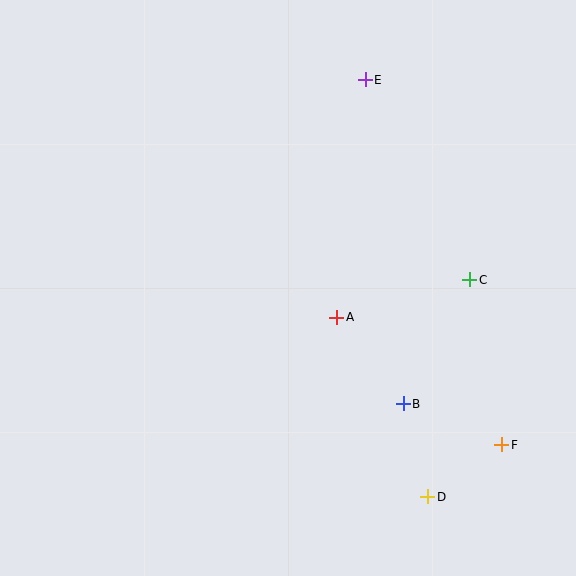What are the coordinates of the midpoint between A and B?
The midpoint between A and B is at (370, 360).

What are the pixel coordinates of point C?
Point C is at (470, 280).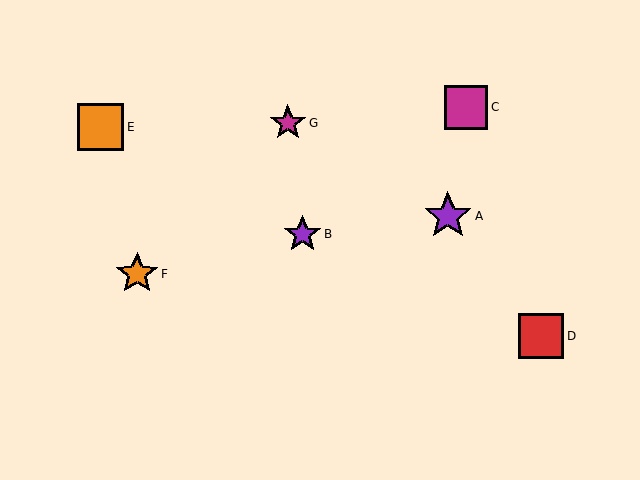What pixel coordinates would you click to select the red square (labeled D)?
Click at (541, 336) to select the red square D.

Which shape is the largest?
The purple star (labeled A) is the largest.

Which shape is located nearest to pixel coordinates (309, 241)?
The purple star (labeled B) at (302, 234) is nearest to that location.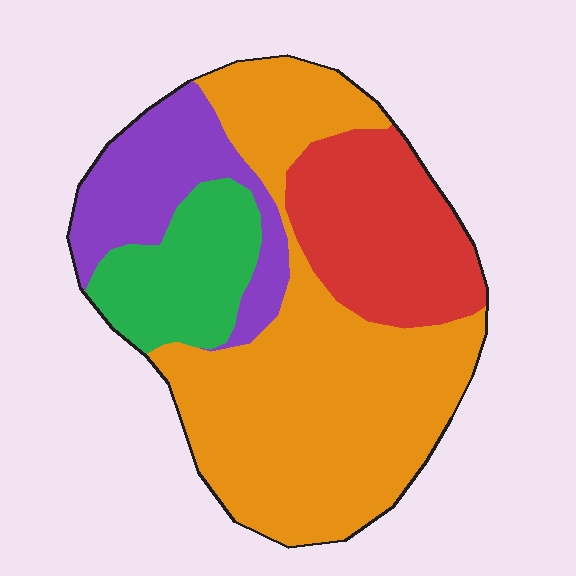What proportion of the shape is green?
Green takes up less than a quarter of the shape.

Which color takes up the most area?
Orange, at roughly 50%.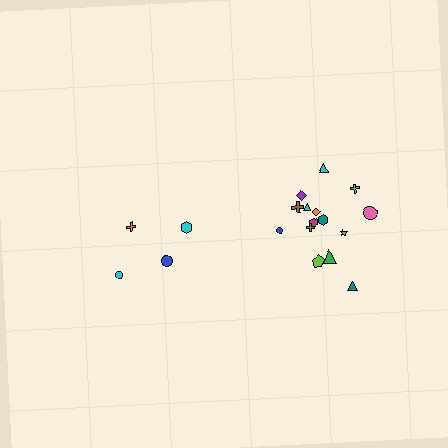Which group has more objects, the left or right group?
The right group.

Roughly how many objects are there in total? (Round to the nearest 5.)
Roughly 20 objects in total.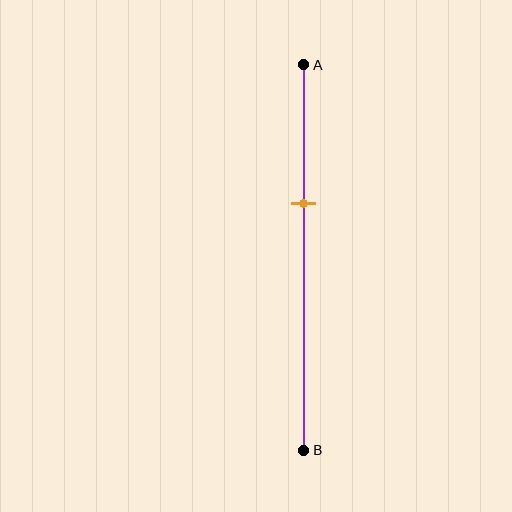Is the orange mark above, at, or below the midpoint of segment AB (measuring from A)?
The orange mark is above the midpoint of segment AB.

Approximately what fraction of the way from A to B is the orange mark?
The orange mark is approximately 35% of the way from A to B.